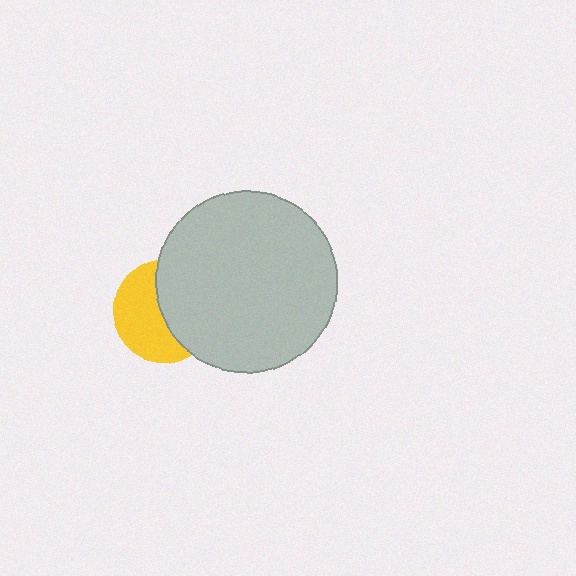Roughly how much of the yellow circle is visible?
About half of it is visible (roughly 51%).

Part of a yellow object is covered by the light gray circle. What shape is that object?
It is a circle.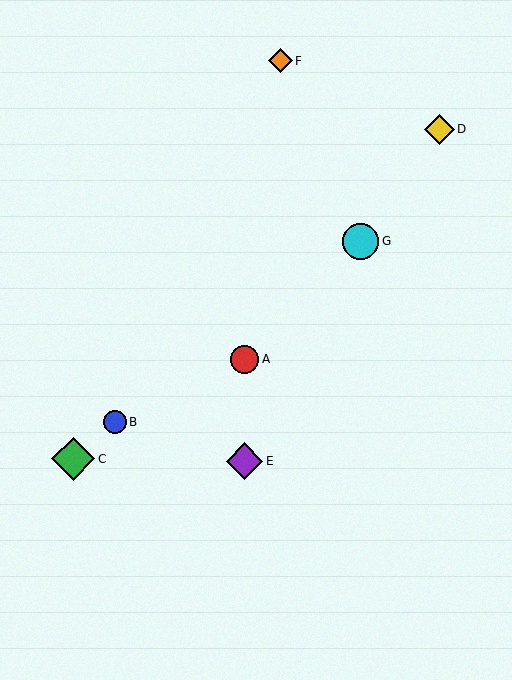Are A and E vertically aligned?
Yes, both are at x≈244.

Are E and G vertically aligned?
No, E is at x≈244 and G is at x≈361.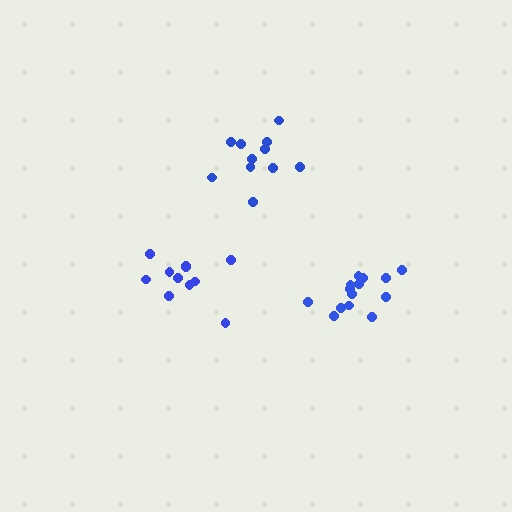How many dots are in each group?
Group 1: 11 dots, Group 2: 14 dots, Group 3: 11 dots (36 total).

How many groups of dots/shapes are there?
There are 3 groups.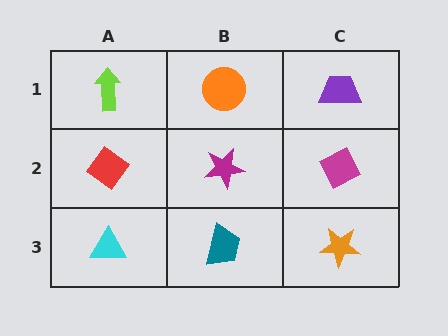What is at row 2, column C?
A magenta diamond.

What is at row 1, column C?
A purple trapezoid.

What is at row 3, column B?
A teal trapezoid.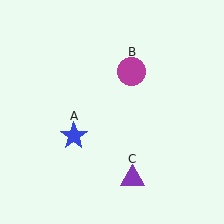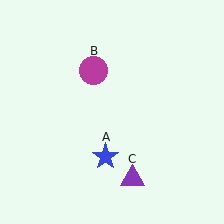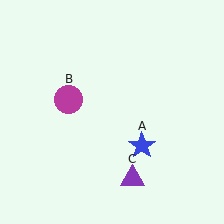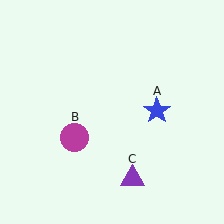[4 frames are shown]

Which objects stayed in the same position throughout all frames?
Purple triangle (object C) remained stationary.